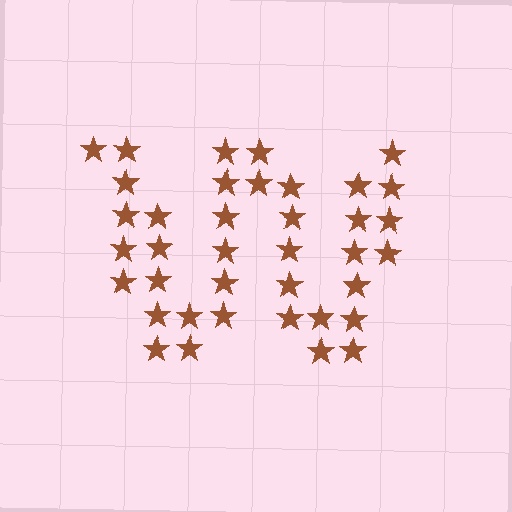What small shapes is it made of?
It is made of small stars.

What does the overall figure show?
The overall figure shows the letter W.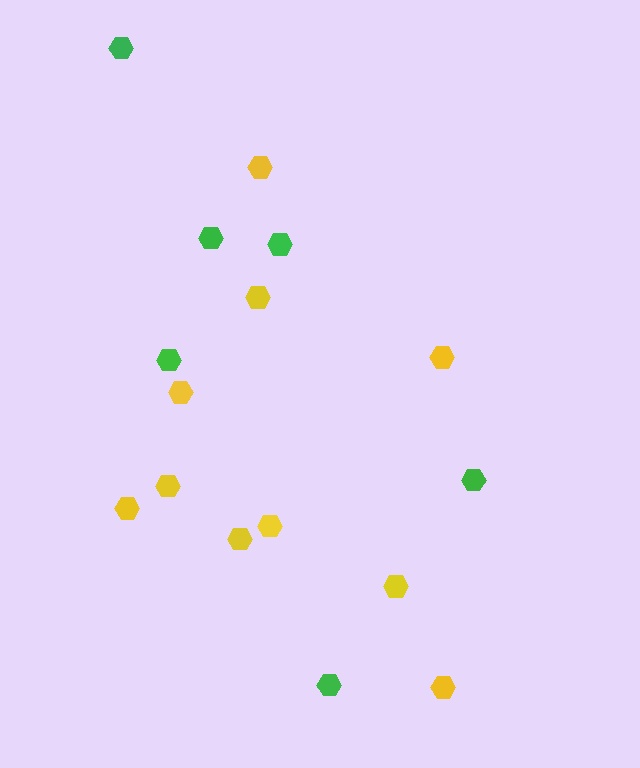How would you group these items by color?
There are 2 groups: one group of yellow hexagons (10) and one group of green hexagons (6).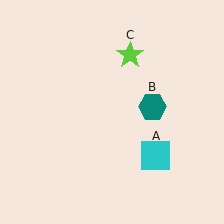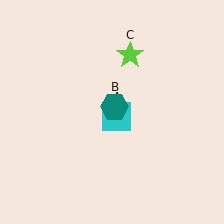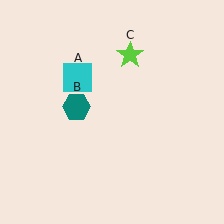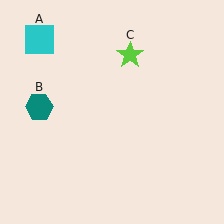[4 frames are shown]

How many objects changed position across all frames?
2 objects changed position: cyan square (object A), teal hexagon (object B).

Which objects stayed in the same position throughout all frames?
Lime star (object C) remained stationary.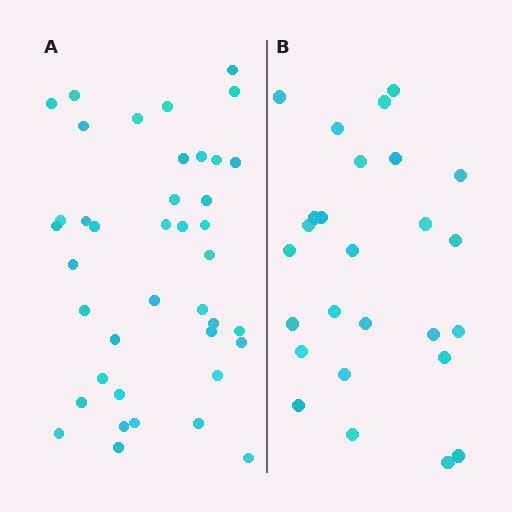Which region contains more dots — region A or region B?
Region A (the left region) has more dots.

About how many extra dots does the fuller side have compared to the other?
Region A has approximately 15 more dots than region B.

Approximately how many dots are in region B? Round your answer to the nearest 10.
About 30 dots. (The exact count is 26, which rounds to 30.)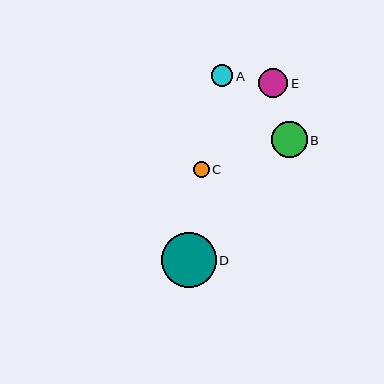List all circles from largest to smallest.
From largest to smallest: D, B, E, A, C.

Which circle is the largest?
Circle D is the largest with a size of approximately 54 pixels.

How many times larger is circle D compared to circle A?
Circle D is approximately 2.5 times the size of circle A.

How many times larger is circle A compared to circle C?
Circle A is approximately 1.3 times the size of circle C.